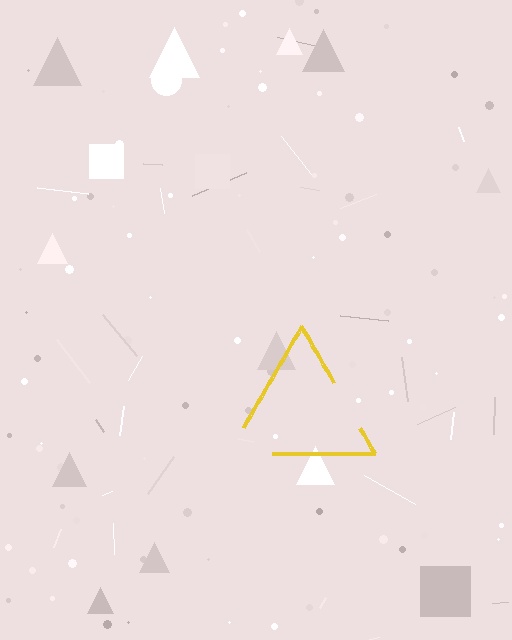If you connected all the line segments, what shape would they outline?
They would outline a triangle.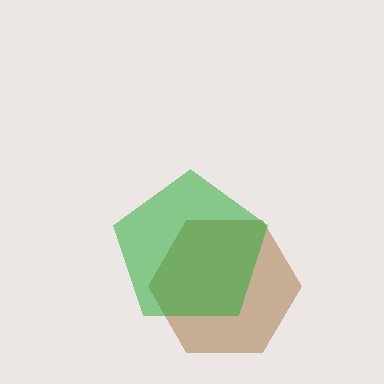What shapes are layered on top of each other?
The layered shapes are: a brown hexagon, a green pentagon.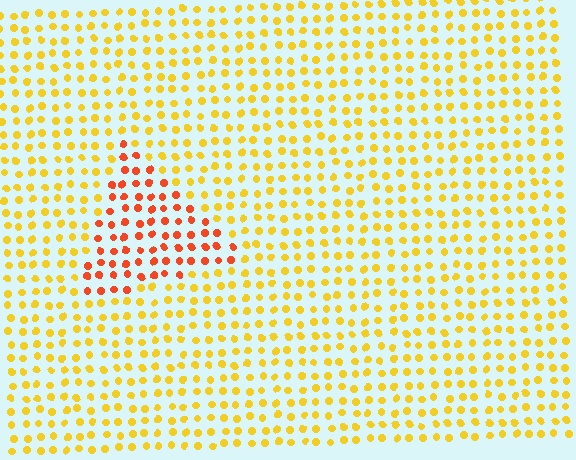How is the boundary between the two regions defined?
The boundary is defined purely by a slight shift in hue (about 40 degrees). Spacing, size, and orientation are identical on both sides.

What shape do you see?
I see a triangle.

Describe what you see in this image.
The image is filled with small yellow elements in a uniform arrangement. A triangle-shaped region is visible where the elements are tinted to a slightly different hue, forming a subtle color boundary.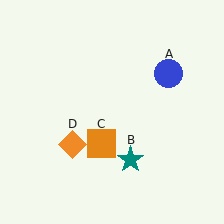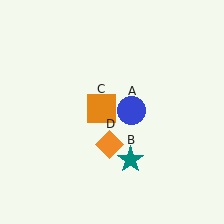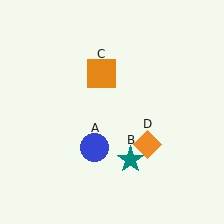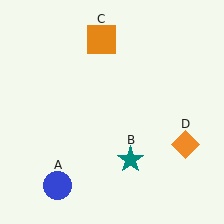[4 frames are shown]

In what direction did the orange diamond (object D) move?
The orange diamond (object D) moved right.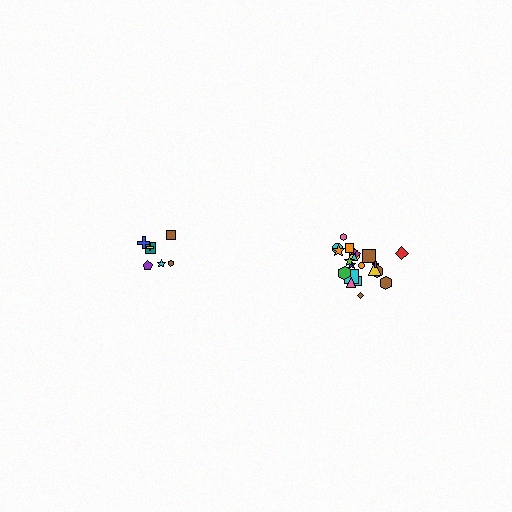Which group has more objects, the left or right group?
The right group.